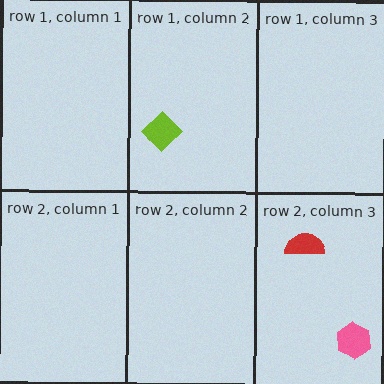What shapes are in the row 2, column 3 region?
The pink hexagon, the red semicircle.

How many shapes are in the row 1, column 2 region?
1.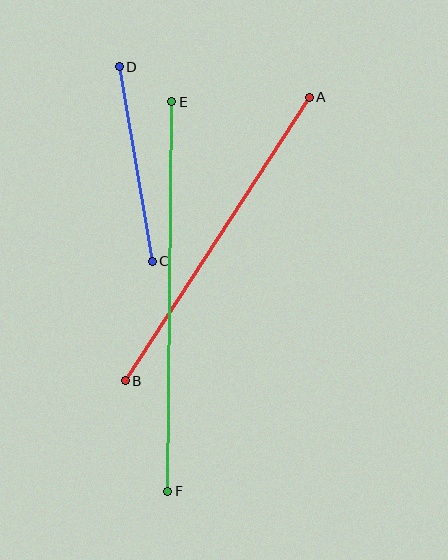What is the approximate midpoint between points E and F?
The midpoint is at approximately (170, 296) pixels.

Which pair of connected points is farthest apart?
Points E and F are farthest apart.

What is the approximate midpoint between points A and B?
The midpoint is at approximately (217, 239) pixels.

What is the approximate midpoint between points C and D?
The midpoint is at approximately (136, 164) pixels.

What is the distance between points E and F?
The distance is approximately 390 pixels.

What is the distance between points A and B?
The distance is approximately 338 pixels.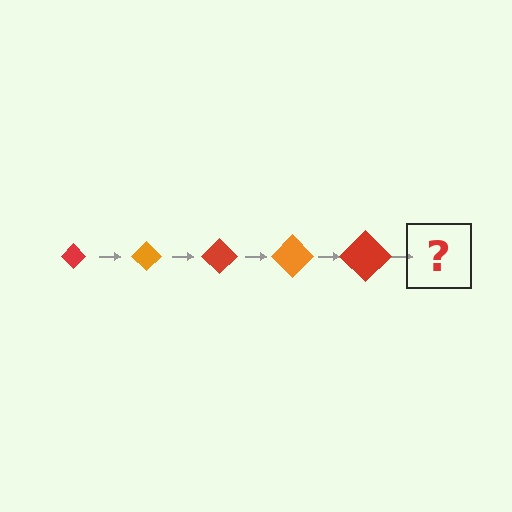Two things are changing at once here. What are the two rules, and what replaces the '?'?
The two rules are that the diamond grows larger each step and the color cycles through red and orange. The '?' should be an orange diamond, larger than the previous one.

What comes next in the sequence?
The next element should be an orange diamond, larger than the previous one.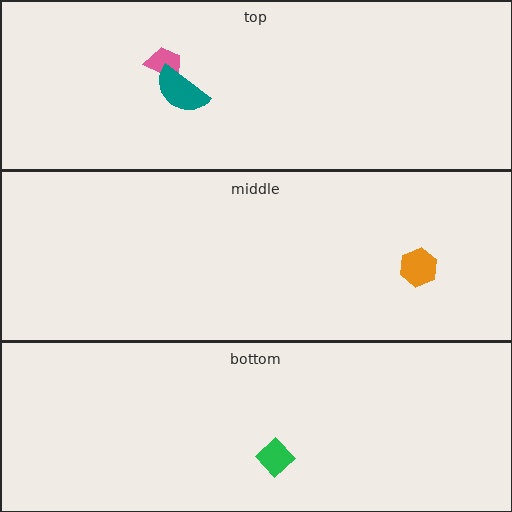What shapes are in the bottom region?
The green diamond.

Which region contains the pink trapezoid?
The top region.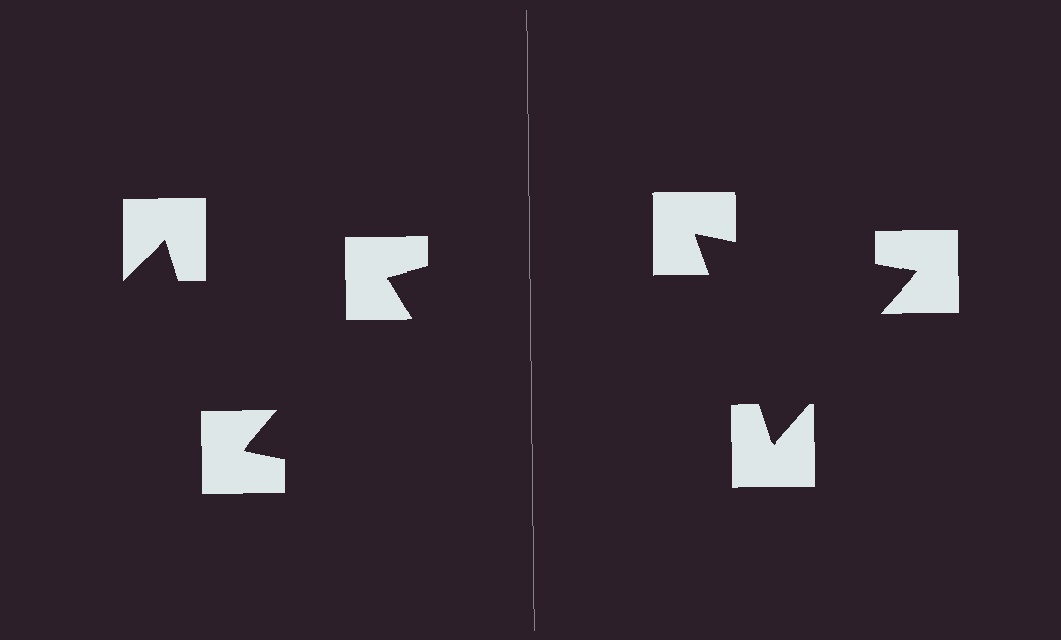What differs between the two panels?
The notched squares are positioned identically on both sides; only the wedge orientations differ. On the right they align to a triangle; on the left they are misaligned.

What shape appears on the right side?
An illusory triangle.